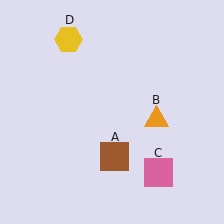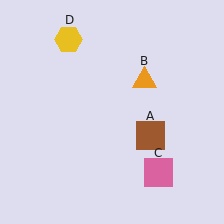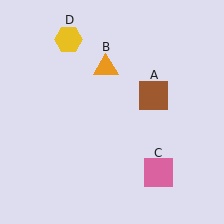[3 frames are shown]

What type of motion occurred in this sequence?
The brown square (object A), orange triangle (object B) rotated counterclockwise around the center of the scene.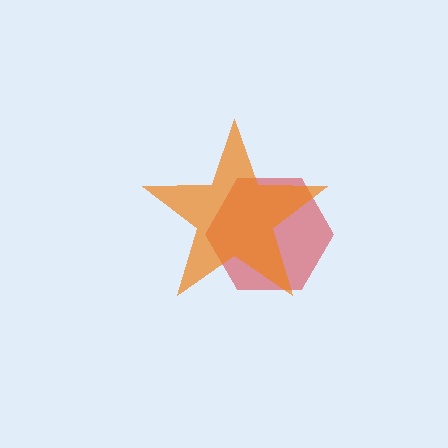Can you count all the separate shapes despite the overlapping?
Yes, there are 2 separate shapes.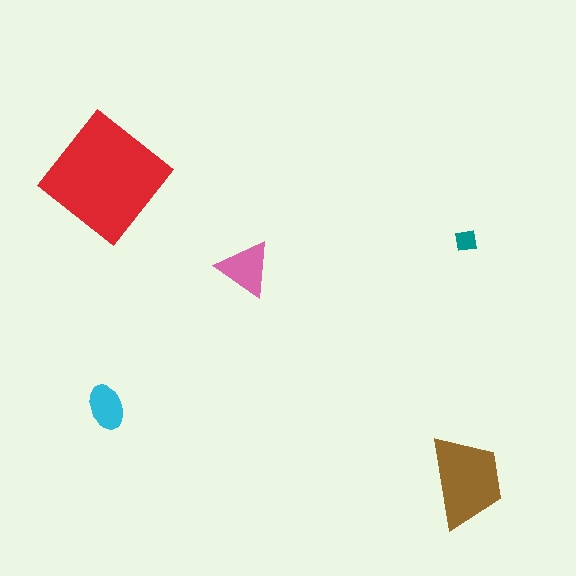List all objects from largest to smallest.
The red diamond, the brown trapezoid, the pink triangle, the cyan ellipse, the teal square.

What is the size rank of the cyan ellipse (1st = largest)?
4th.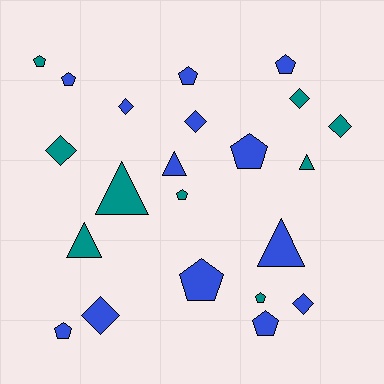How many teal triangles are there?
There are 3 teal triangles.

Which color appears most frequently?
Blue, with 13 objects.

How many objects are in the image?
There are 22 objects.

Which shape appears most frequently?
Pentagon, with 10 objects.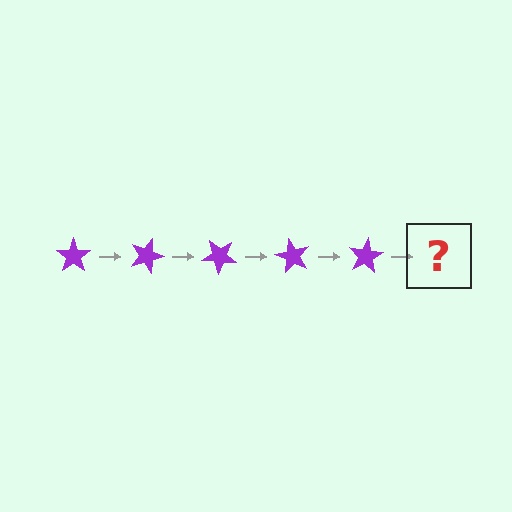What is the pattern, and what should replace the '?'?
The pattern is that the star rotates 20 degrees each step. The '?' should be a purple star rotated 100 degrees.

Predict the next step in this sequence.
The next step is a purple star rotated 100 degrees.